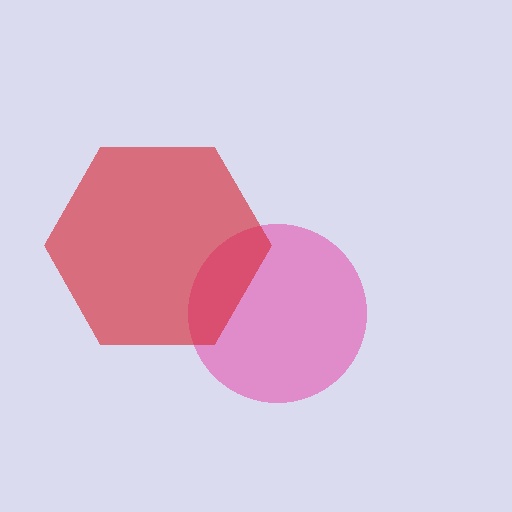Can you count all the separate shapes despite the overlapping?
Yes, there are 2 separate shapes.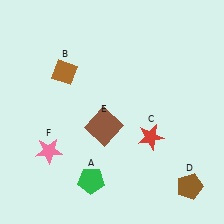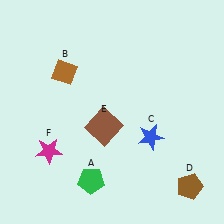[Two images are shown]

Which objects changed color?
C changed from red to blue. F changed from pink to magenta.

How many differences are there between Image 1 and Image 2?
There are 2 differences between the two images.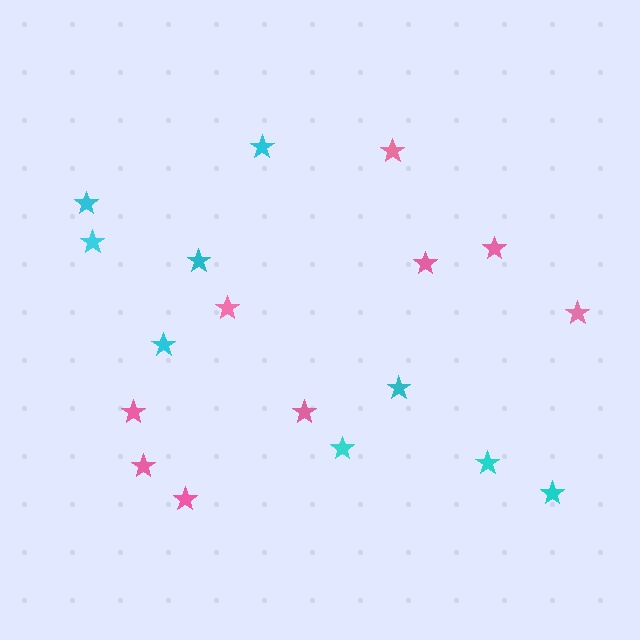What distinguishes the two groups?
There are 2 groups: one group of cyan stars (9) and one group of pink stars (9).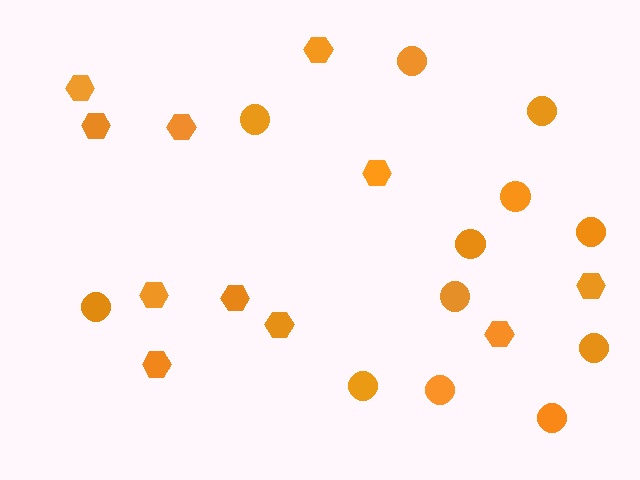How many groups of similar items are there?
There are 2 groups: one group of circles (12) and one group of hexagons (11).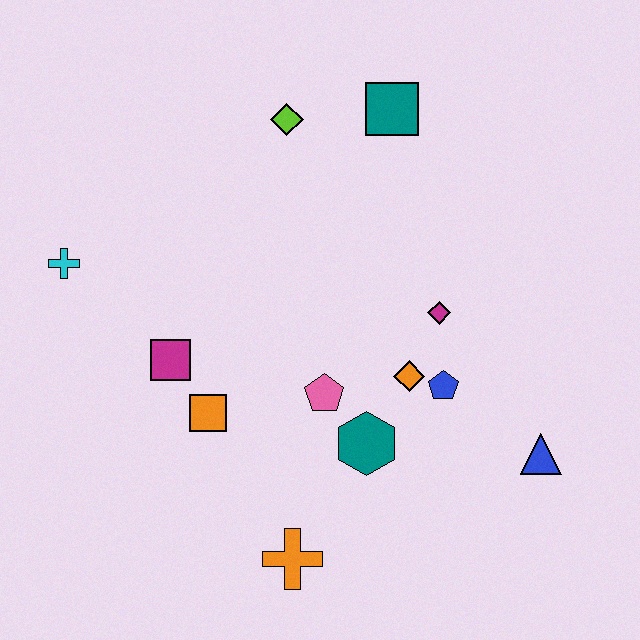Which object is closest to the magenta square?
The orange square is closest to the magenta square.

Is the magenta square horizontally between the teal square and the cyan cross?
Yes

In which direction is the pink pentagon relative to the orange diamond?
The pink pentagon is to the left of the orange diamond.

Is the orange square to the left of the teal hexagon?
Yes